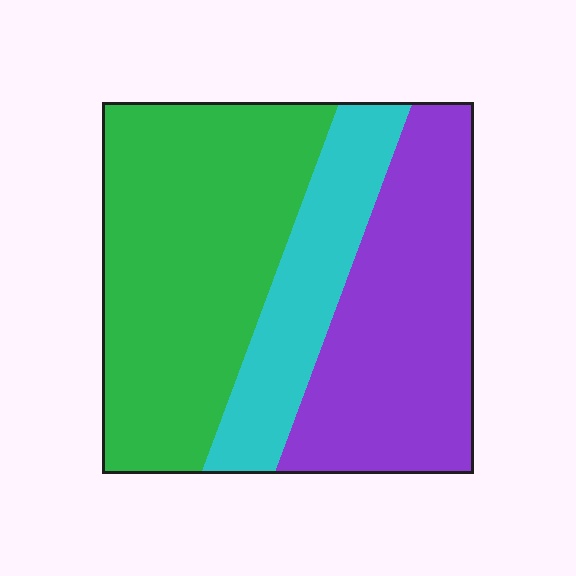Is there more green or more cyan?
Green.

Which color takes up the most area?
Green, at roughly 45%.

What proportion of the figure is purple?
Purple takes up between a third and a half of the figure.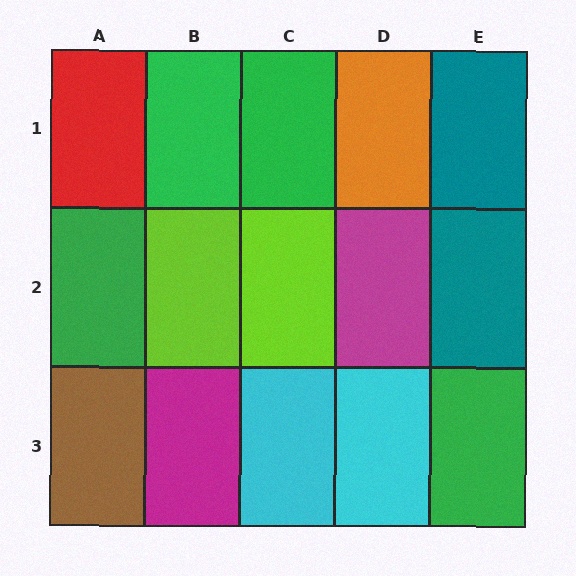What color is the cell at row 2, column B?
Lime.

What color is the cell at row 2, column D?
Magenta.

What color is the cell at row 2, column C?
Lime.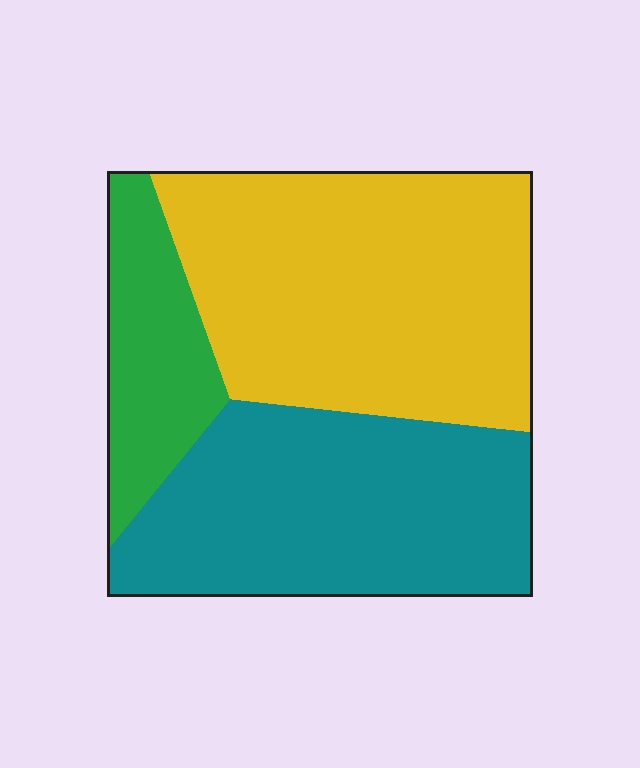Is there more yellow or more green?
Yellow.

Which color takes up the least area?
Green, at roughly 15%.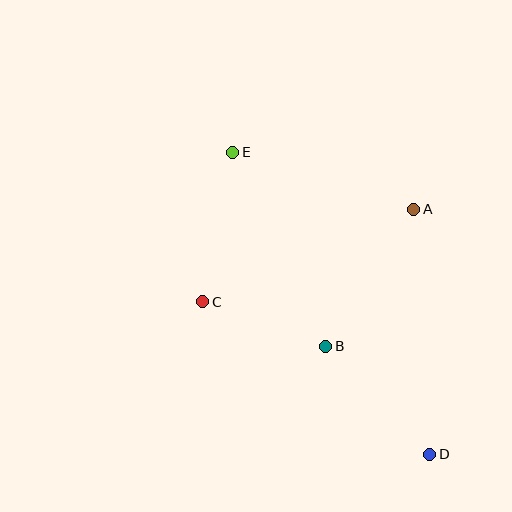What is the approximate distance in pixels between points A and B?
The distance between A and B is approximately 163 pixels.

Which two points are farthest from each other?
Points D and E are farthest from each other.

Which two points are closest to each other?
Points B and C are closest to each other.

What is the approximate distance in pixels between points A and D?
The distance between A and D is approximately 246 pixels.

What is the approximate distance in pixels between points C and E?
The distance between C and E is approximately 152 pixels.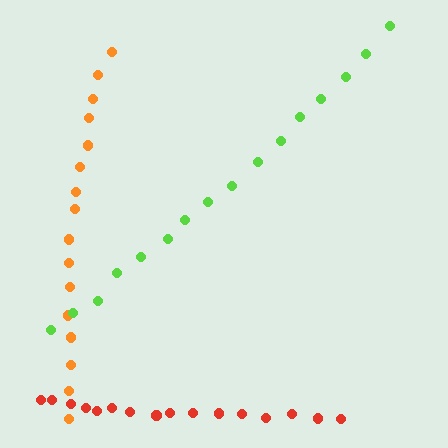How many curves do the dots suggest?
There are 3 distinct paths.